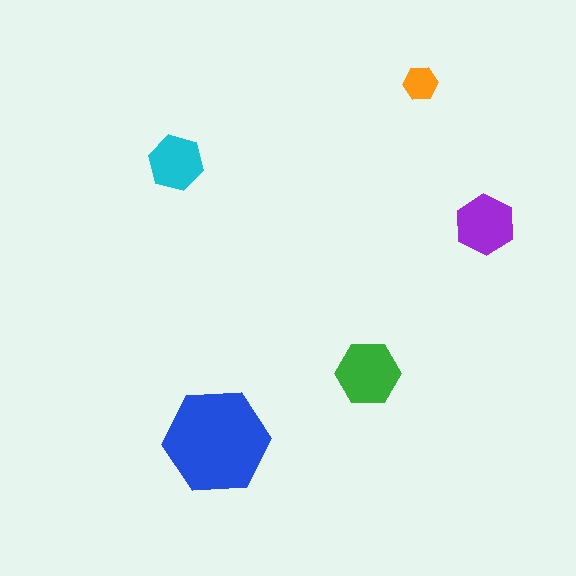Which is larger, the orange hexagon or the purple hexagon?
The purple one.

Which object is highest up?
The orange hexagon is topmost.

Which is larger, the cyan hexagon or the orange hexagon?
The cyan one.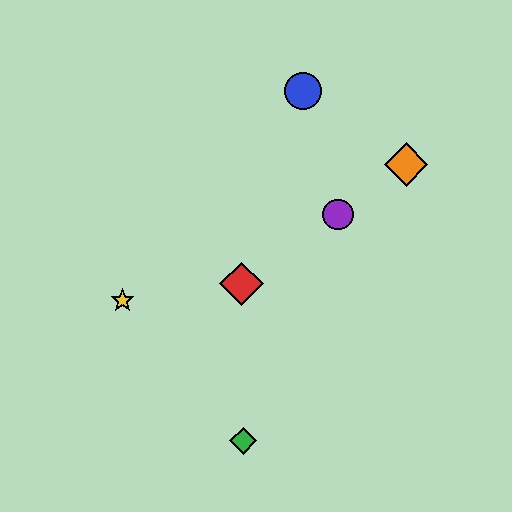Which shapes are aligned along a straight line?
The red diamond, the purple circle, the orange diamond are aligned along a straight line.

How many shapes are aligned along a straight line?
3 shapes (the red diamond, the purple circle, the orange diamond) are aligned along a straight line.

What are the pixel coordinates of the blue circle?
The blue circle is at (303, 91).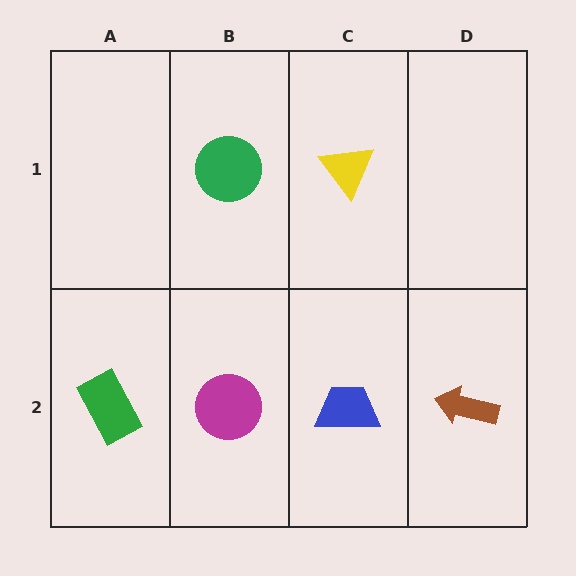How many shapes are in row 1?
2 shapes.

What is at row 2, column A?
A green rectangle.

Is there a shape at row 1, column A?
No, that cell is empty.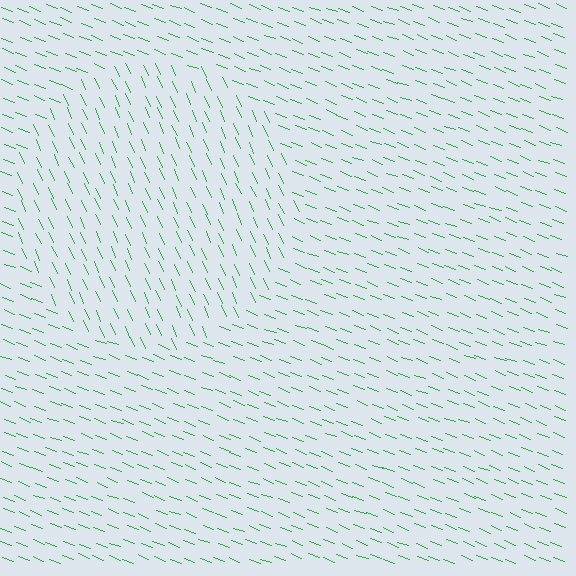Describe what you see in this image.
The image is filled with small green line segments. A circle region in the image has lines oriented differently from the surrounding lines, creating a visible texture boundary.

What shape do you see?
I see a circle.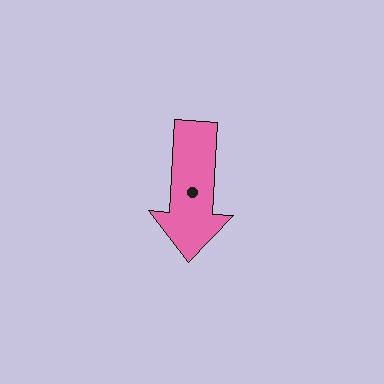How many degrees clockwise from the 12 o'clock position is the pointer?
Approximately 183 degrees.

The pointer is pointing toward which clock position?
Roughly 6 o'clock.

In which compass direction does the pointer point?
South.